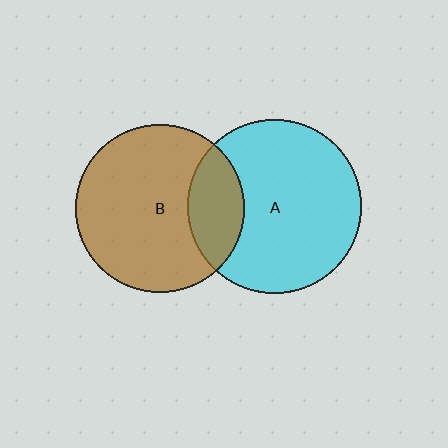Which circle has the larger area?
Circle A (cyan).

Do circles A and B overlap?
Yes.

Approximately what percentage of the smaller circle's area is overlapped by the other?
Approximately 20%.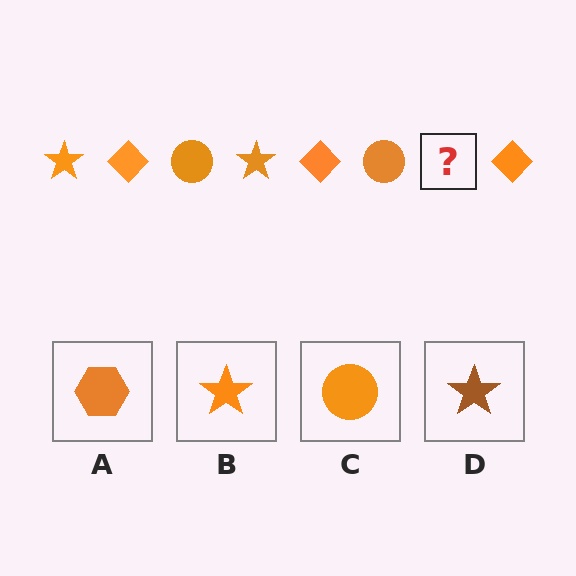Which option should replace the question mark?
Option B.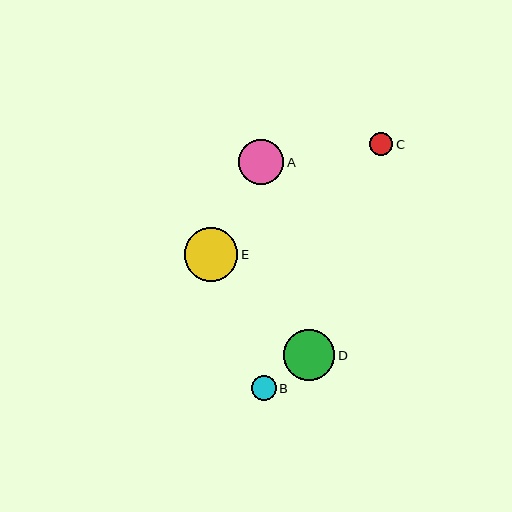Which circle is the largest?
Circle E is the largest with a size of approximately 53 pixels.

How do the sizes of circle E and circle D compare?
Circle E and circle D are approximately the same size.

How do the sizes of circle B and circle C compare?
Circle B and circle C are approximately the same size.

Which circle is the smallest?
Circle C is the smallest with a size of approximately 23 pixels.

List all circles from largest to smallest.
From largest to smallest: E, D, A, B, C.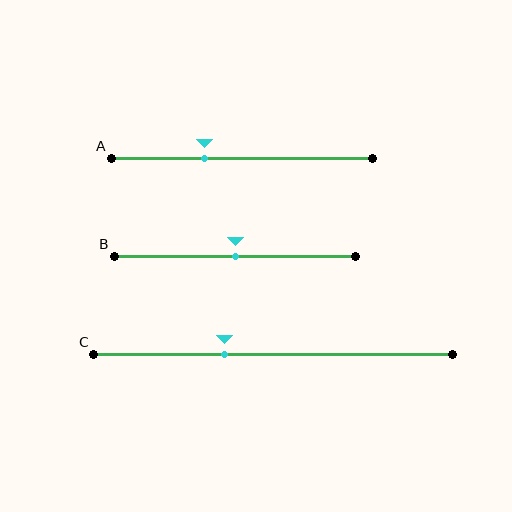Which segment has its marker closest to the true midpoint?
Segment B has its marker closest to the true midpoint.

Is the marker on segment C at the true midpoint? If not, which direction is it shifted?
No, the marker on segment C is shifted to the left by about 13% of the segment length.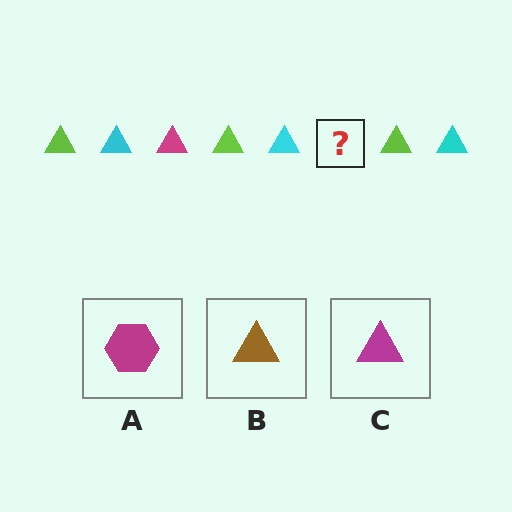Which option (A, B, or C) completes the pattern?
C.